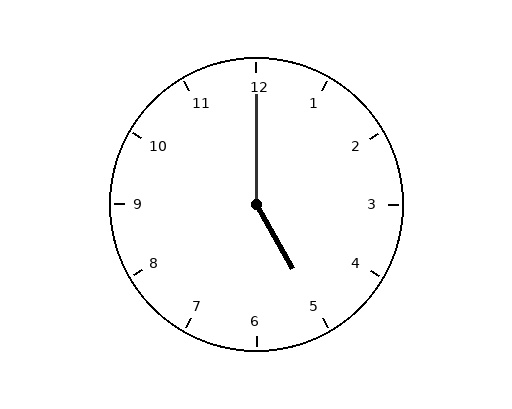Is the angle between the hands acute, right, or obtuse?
It is obtuse.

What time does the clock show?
5:00.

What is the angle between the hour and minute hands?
Approximately 150 degrees.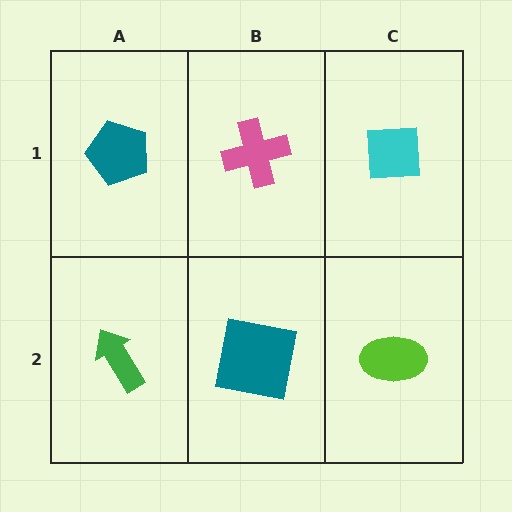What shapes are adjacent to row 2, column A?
A teal pentagon (row 1, column A), a teal square (row 2, column B).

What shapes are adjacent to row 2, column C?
A cyan square (row 1, column C), a teal square (row 2, column B).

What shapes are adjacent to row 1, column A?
A green arrow (row 2, column A), a pink cross (row 1, column B).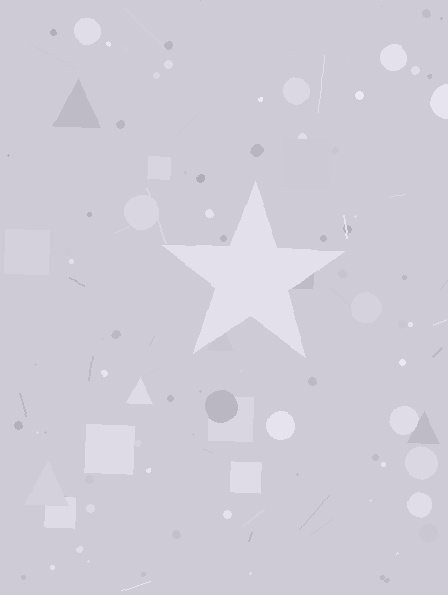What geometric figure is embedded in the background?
A star is embedded in the background.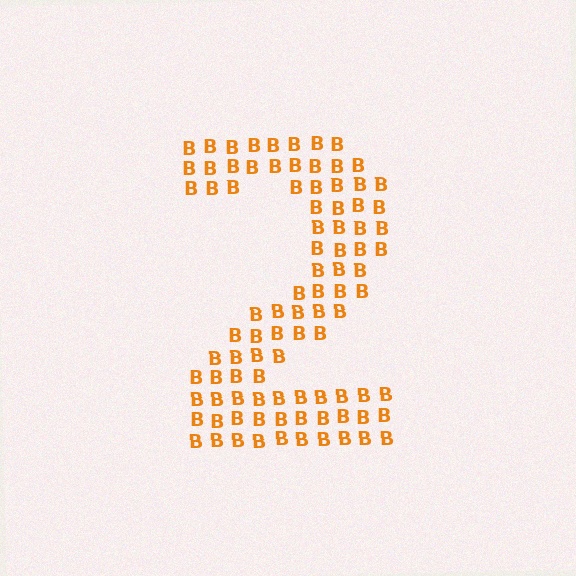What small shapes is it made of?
It is made of small letter B's.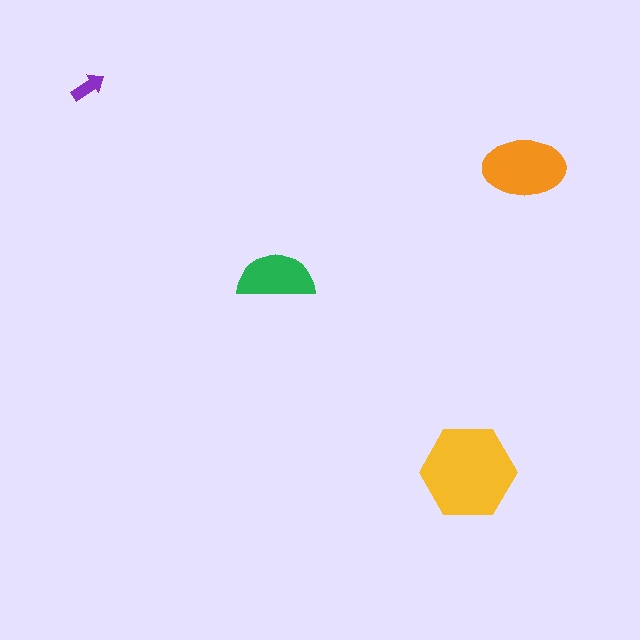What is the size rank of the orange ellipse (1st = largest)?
2nd.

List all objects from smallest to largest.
The purple arrow, the green semicircle, the orange ellipse, the yellow hexagon.